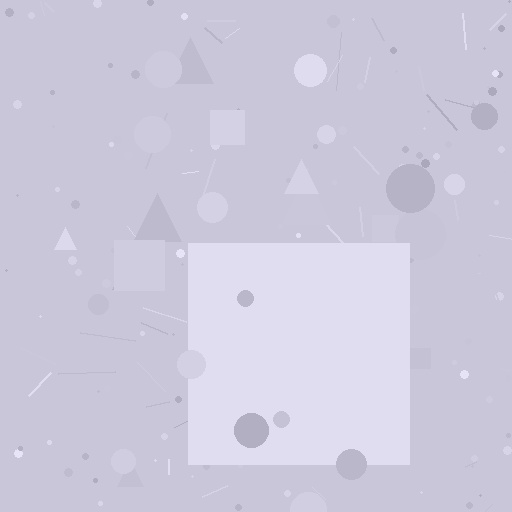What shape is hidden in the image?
A square is hidden in the image.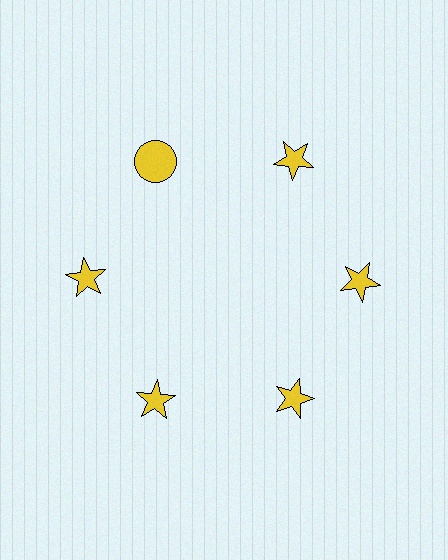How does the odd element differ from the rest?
It has a different shape: circle instead of star.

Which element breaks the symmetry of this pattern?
The yellow circle at roughly the 11 o'clock position breaks the symmetry. All other shapes are yellow stars.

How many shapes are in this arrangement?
There are 6 shapes arranged in a ring pattern.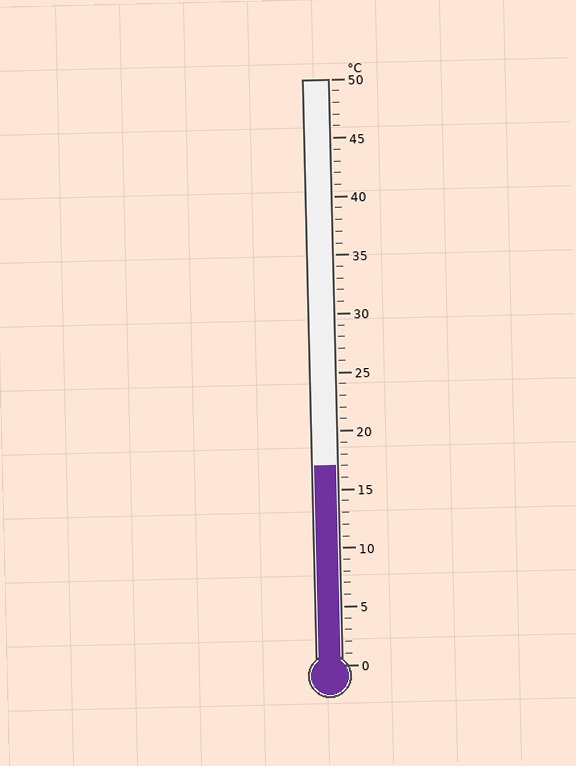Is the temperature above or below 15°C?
The temperature is above 15°C.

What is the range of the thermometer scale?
The thermometer scale ranges from 0°C to 50°C.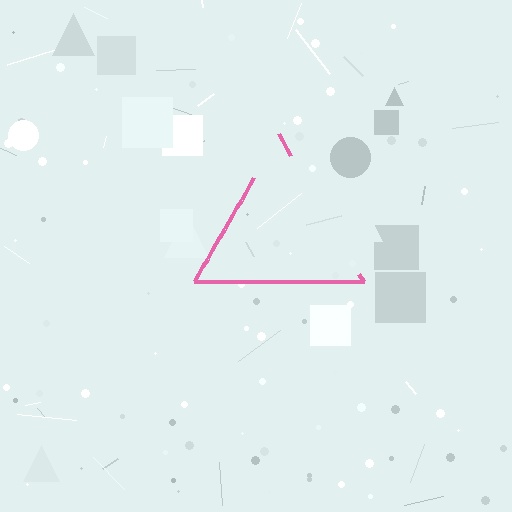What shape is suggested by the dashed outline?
The dashed outline suggests a triangle.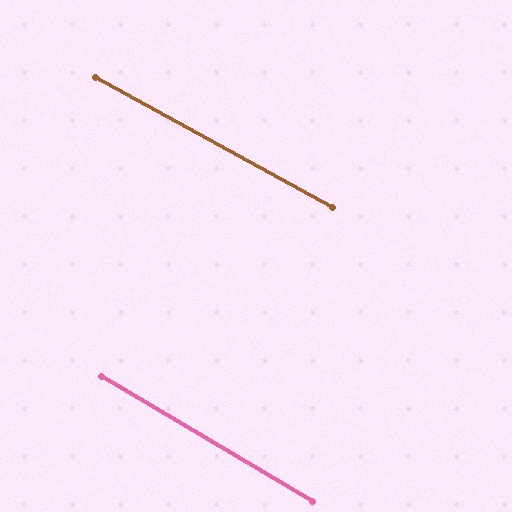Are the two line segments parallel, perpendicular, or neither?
Parallel — their directions differ by only 1.9°.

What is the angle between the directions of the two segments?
Approximately 2 degrees.